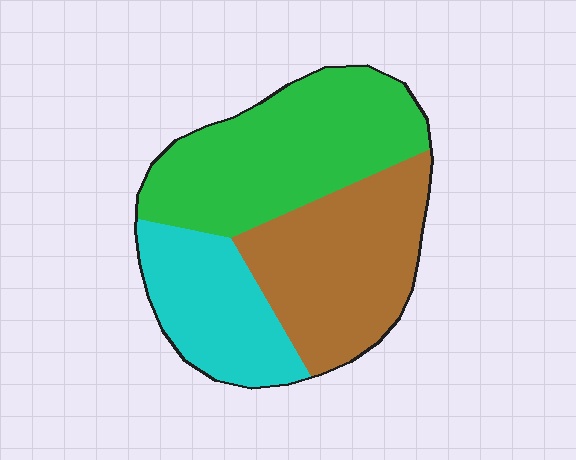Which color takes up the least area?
Cyan, at roughly 25%.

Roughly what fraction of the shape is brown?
Brown takes up about one third (1/3) of the shape.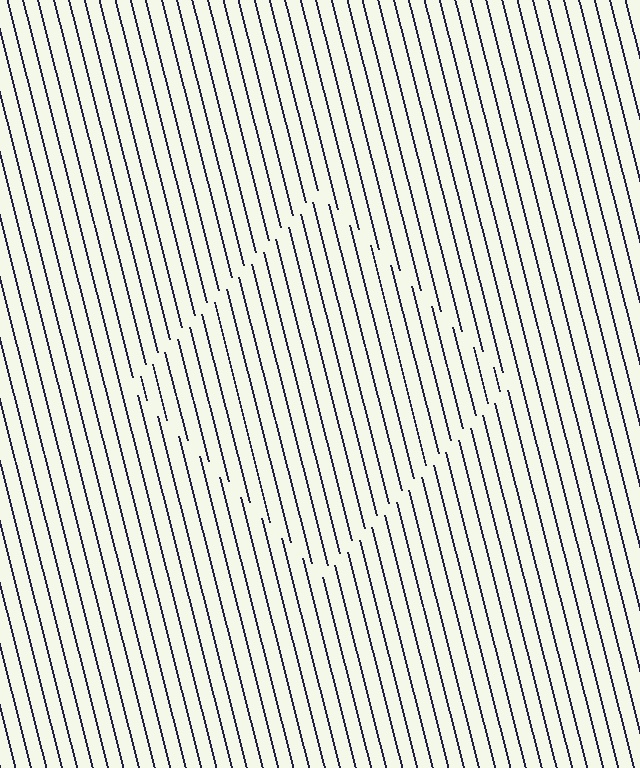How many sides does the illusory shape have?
4 sides — the line-ends trace a square.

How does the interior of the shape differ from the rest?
The interior of the shape contains the same grating, shifted by half a period — the contour is defined by the phase discontinuity where line-ends from the inner and outer gratings abut.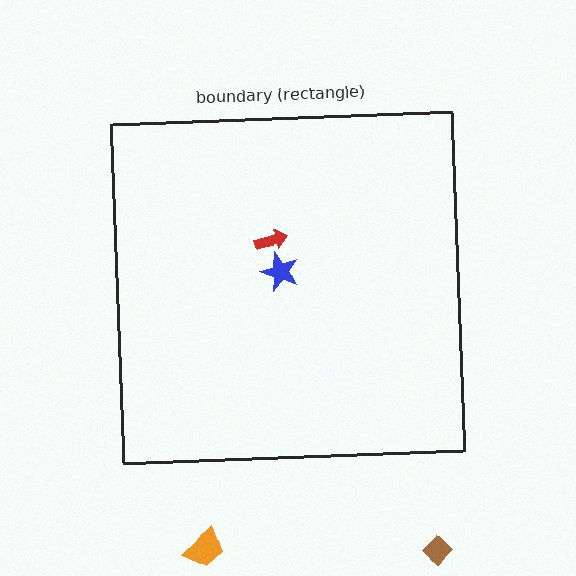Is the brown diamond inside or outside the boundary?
Outside.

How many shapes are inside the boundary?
2 inside, 2 outside.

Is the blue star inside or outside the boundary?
Inside.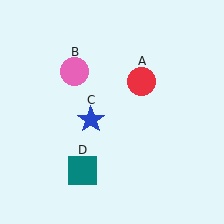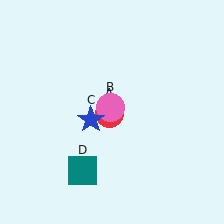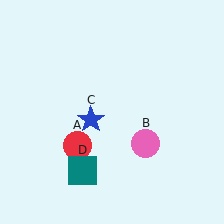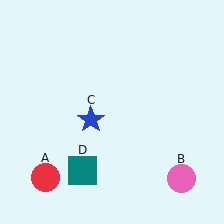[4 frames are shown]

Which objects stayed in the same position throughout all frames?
Blue star (object C) and teal square (object D) remained stationary.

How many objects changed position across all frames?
2 objects changed position: red circle (object A), pink circle (object B).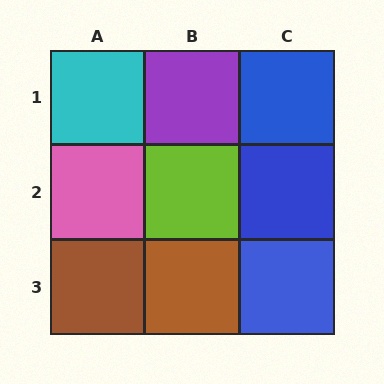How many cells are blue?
3 cells are blue.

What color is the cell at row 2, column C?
Blue.